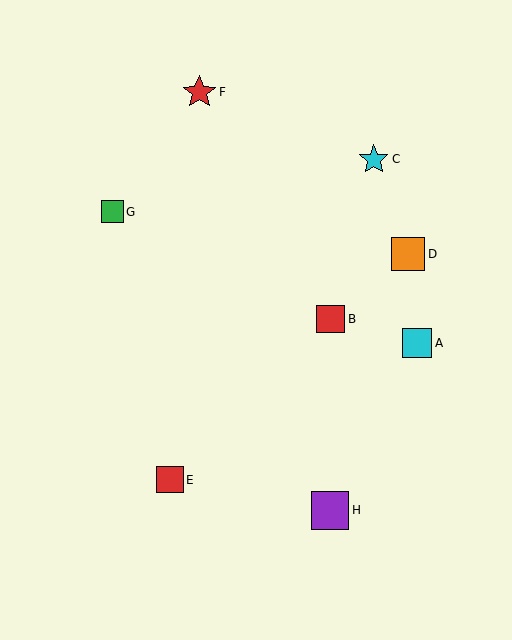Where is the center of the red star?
The center of the red star is at (199, 92).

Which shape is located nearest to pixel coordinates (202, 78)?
The red star (labeled F) at (199, 92) is nearest to that location.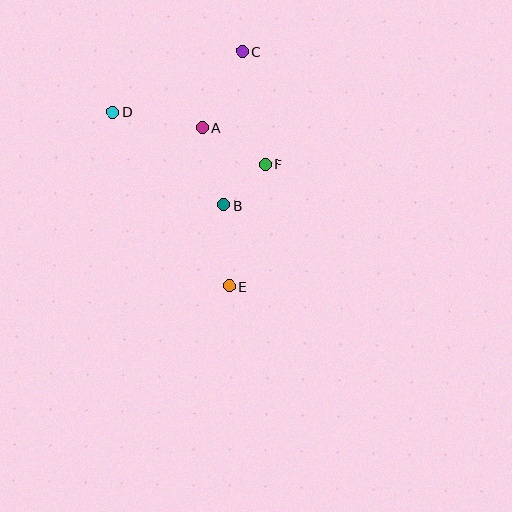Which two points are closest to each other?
Points B and F are closest to each other.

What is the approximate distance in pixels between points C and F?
The distance between C and F is approximately 115 pixels.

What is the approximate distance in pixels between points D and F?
The distance between D and F is approximately 161 pixels.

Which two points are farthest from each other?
Points C and E are farthest from each other.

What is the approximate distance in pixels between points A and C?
The distance between A and C is approximately 85 pixels.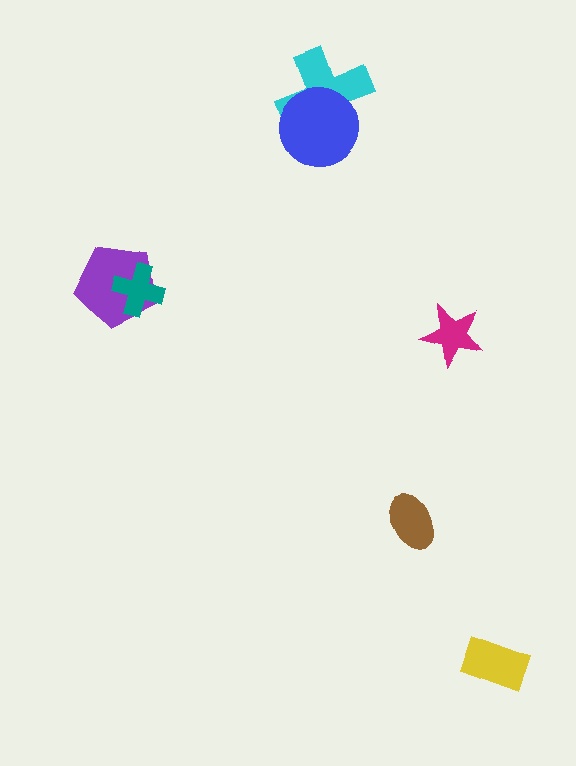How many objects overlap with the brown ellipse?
0 objects overlap with the brown ellipse.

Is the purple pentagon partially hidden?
Yes, it is partially covered by another shape.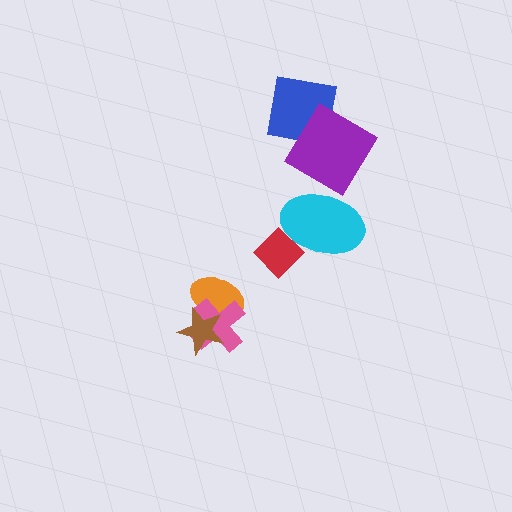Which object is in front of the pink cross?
The brown star is in front of the pink cross.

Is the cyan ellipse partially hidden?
Yes, it is partially covered by another shape.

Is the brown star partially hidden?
No, no other shape covers it.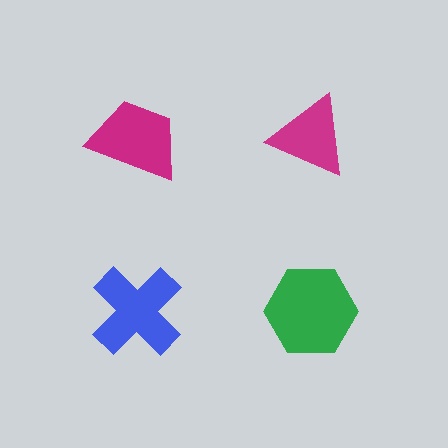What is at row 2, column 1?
A blue cross.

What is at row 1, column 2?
A magenta triangle.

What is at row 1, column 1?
A magenta trapezoid.